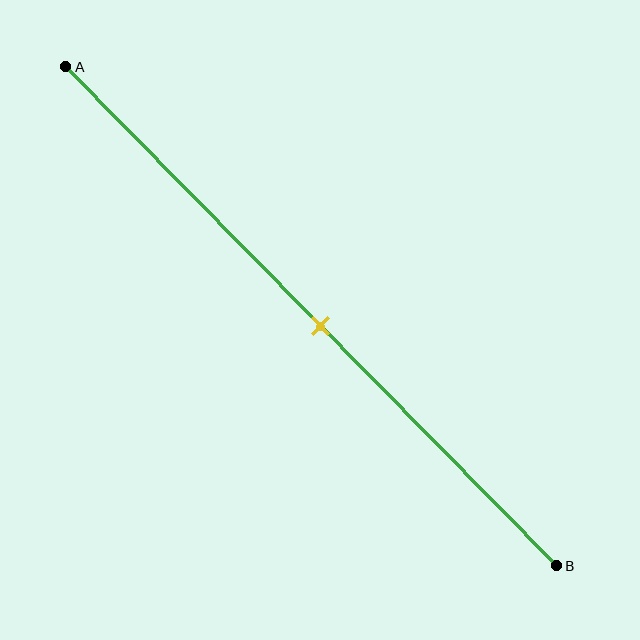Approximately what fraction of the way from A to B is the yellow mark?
The yellow mark is approximately 50% of the way from A to B.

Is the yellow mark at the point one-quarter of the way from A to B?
No, the mark is at about 50% from A, not at the 25% one-quarter point.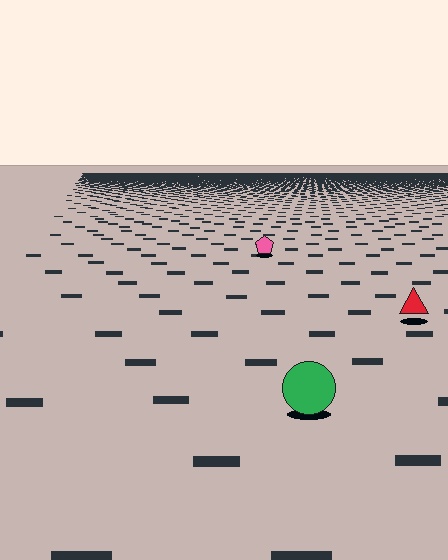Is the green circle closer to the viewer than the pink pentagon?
Yes. The green circle is closer — you can tell from the texture gradient: the ground texture is coarser near it.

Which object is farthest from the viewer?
The pink pentagon is farthest from the viewer. It appears smaller and the ground texture around it is denser.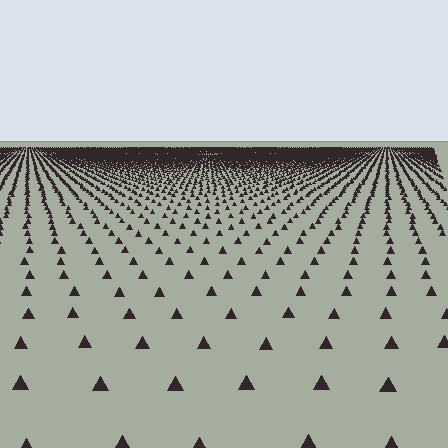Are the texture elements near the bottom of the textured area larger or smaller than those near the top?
Larger. Near the bottom, elements are closer to the viewer and appear at a bigger on-screen size.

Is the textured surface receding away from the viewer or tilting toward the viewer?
The surface is receding away from the viewer. Texture elements get smaller and denser toward the top.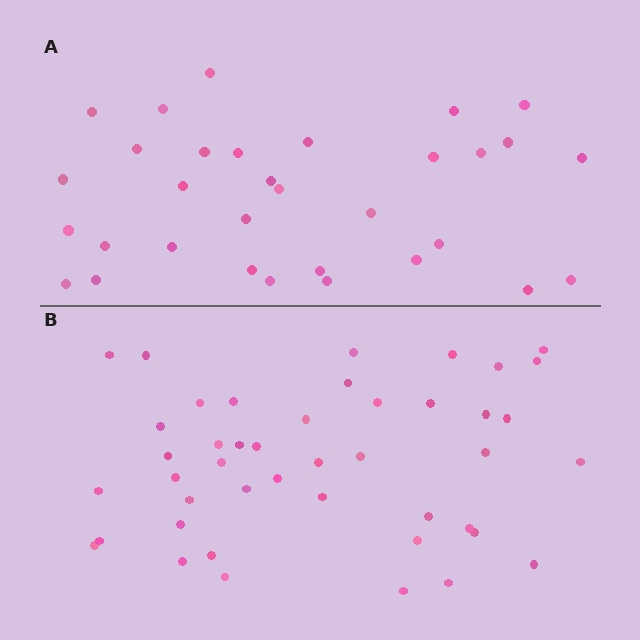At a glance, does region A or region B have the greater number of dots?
Region B (the bottom region) has more dots.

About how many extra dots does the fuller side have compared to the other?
Region B has roughly 12 or so more dots than region A.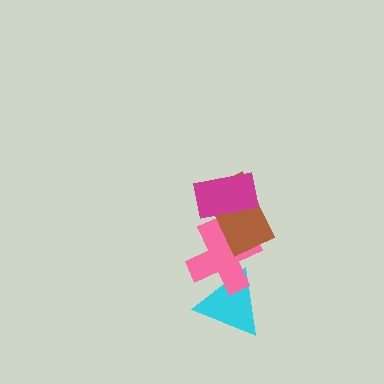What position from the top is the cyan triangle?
The cyan triangle is 4th from the top.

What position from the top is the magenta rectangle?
The magenta rectangle is 1st from the top.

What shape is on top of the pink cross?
The brown rectangle is on top of the pink cross.